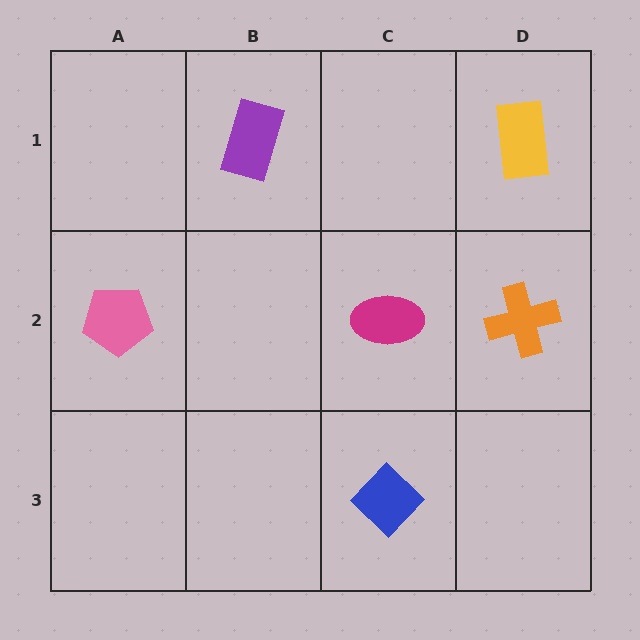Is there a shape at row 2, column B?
No, that cell is empty.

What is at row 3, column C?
A blue diamond.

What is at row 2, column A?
A pink pentagon.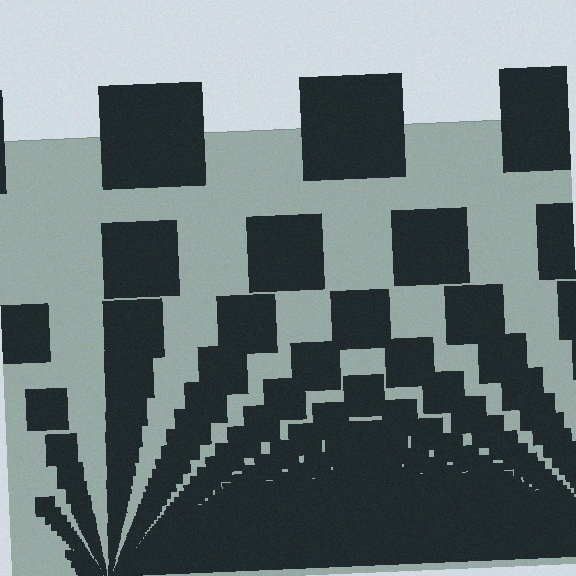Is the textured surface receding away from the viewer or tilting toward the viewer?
The surface appears to tilt toward the viewer. Texture elements get larger and sparser toward the top.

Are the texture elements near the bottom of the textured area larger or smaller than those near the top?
Smaller. The gradient is inverted — elements near the bottom are smaller and denser.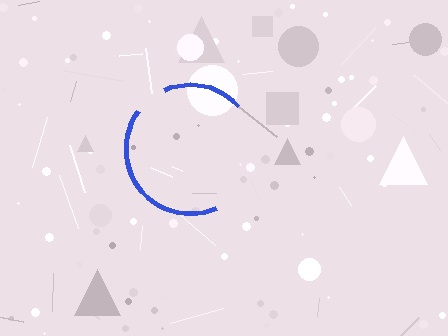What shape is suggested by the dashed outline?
The dashed outline suggests a circle.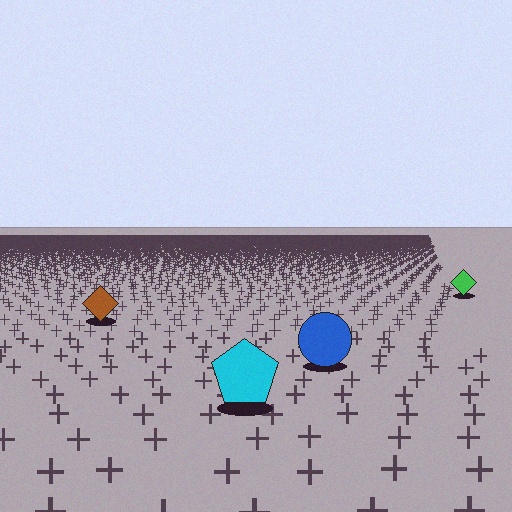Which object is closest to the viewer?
The cyan pentagon is closest. The texture marks near it are larger and more spread out.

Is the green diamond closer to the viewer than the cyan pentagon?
No. The cyan pentagon is closer — you can tell from the texture gradient: the ground texture is coarser near it.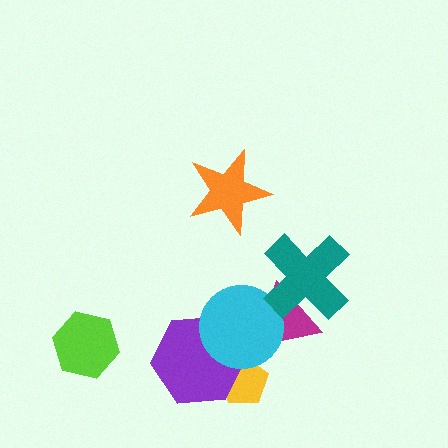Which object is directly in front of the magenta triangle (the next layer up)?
The cyan circle is directly in front of the magenta triangle.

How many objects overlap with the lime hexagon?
0 objects overlap with the lime hexagon.